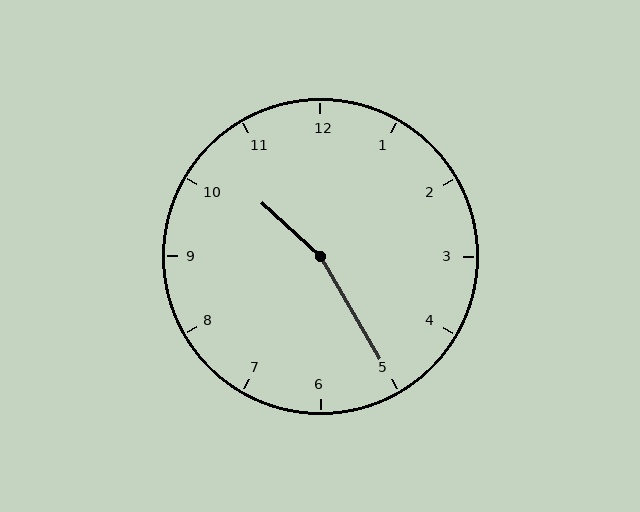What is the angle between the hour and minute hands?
Approximately 162 degrees.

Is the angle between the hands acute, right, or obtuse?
It is obtuse.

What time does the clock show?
10:25.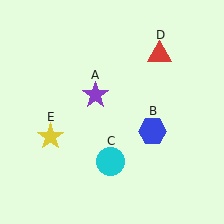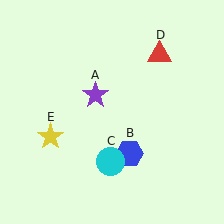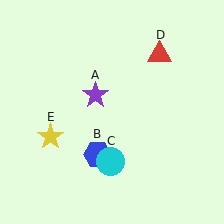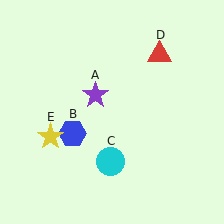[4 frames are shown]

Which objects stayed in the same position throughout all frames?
Purple star (object A) and cyan circle (object C) and red triangle (object D) and yellow star (object E) remained stationary.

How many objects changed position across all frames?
1 object changed position: blue hexagon (object B).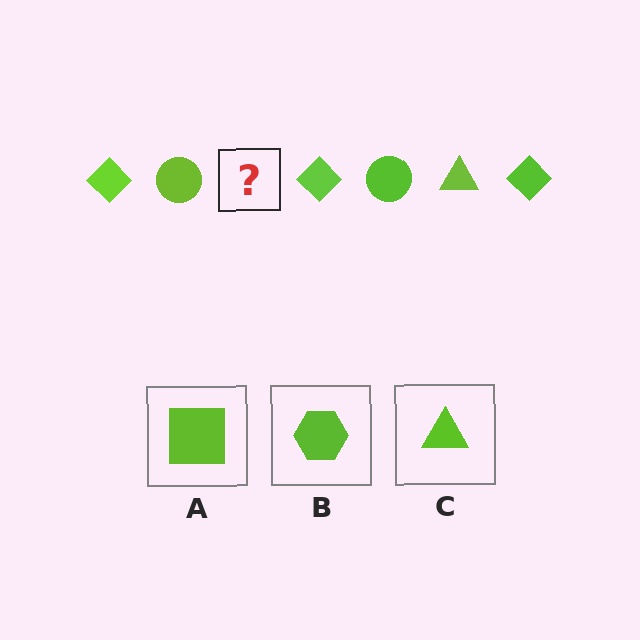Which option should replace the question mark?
Option C.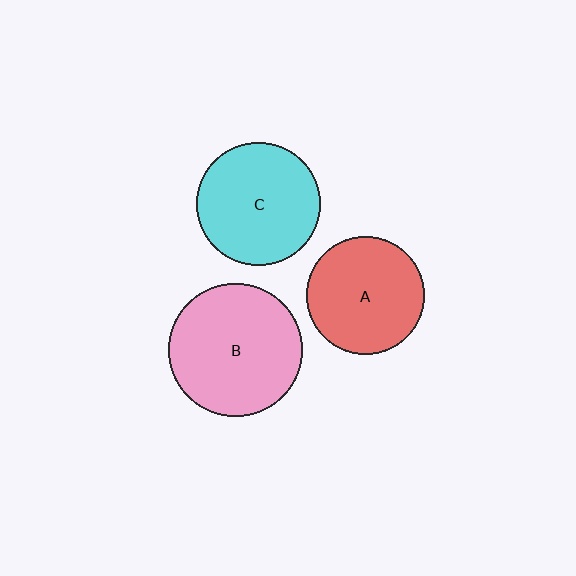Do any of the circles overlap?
No, none of the circles overlap.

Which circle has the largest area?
Circle B (pink).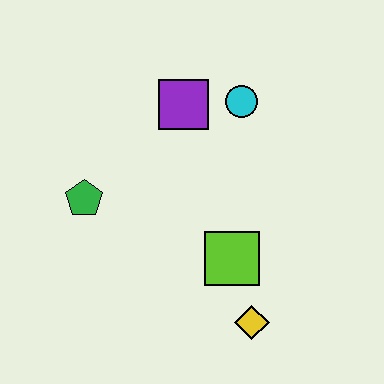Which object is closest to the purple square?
The cyan circle is closest to the purple square.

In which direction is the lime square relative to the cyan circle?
The lime square is below the cyan circle.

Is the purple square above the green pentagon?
Yes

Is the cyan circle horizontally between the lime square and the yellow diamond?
Yes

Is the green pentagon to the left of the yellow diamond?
Yes